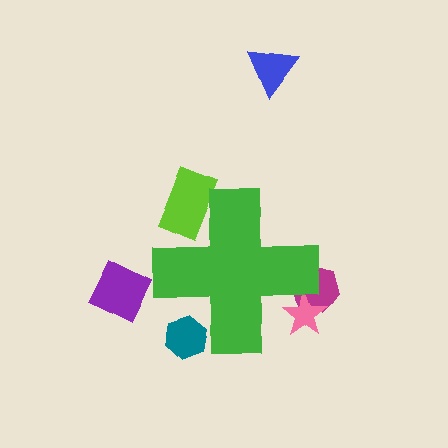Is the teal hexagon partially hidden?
Yes, the teal hexagon is partially hidden behind the green cross.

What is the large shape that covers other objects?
A green cross.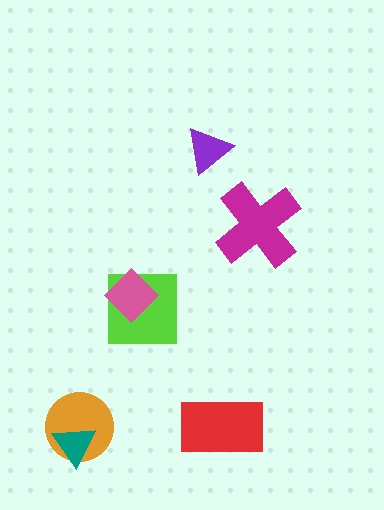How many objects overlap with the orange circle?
1 object overlaps with the orange circle.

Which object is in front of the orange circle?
The teal triangle is in front of the orange circle.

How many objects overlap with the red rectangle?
0 objects overlap with the red rectangle.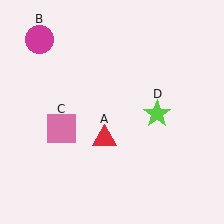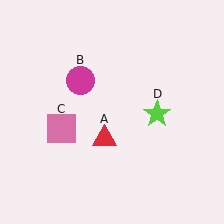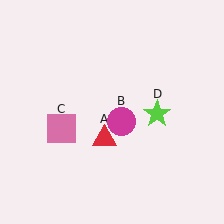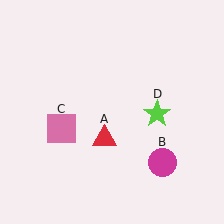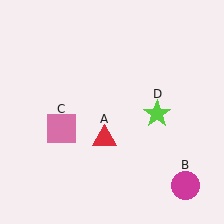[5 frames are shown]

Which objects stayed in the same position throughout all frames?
Red triangle (object A) and pink square (object C) and lime star (object D) remained stationary.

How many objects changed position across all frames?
1 object changed position: magenta circle (object B).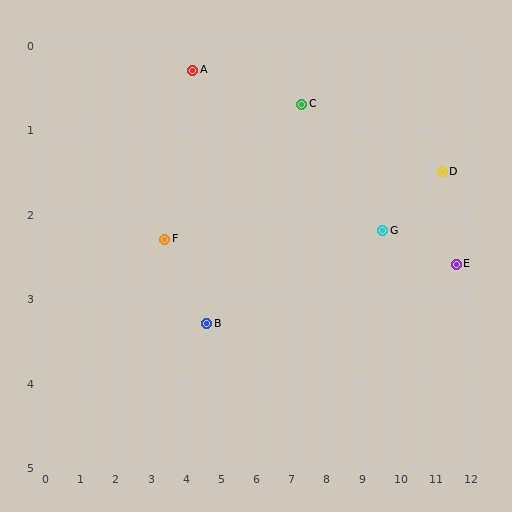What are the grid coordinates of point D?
Point D is at approximately (11.3, 1.5).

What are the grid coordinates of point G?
Point G is at approximately (9.6, 2.2).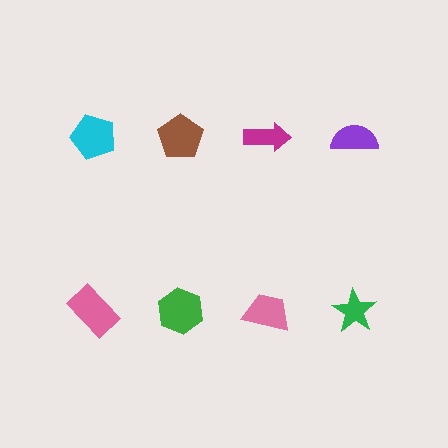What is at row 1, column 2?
A brown pentagon.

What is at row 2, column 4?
A green star.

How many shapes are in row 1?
4 shapes.